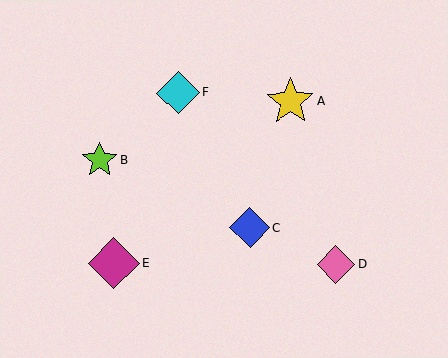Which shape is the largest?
The magenta diamond (labeled E) is the largest.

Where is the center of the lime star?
The center of the lime star is at (99, 160).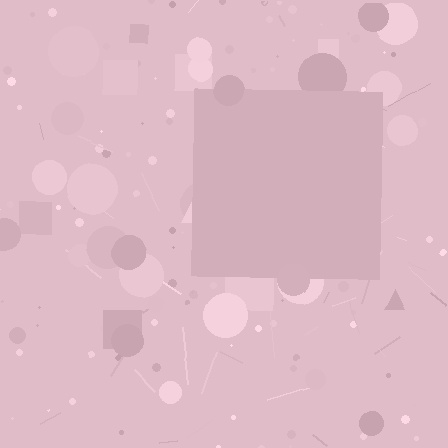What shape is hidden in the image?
A square is hidden in the image.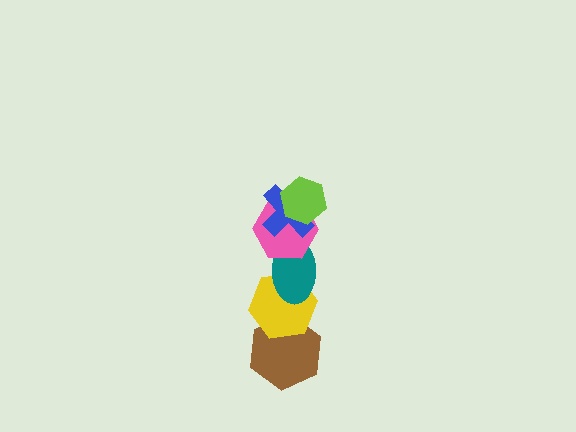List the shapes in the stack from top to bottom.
From top to bottom: the lime hexagon, the blue cross, the pink hexagon, the teal ellipse, the yellow hexagon, the brown hexagon.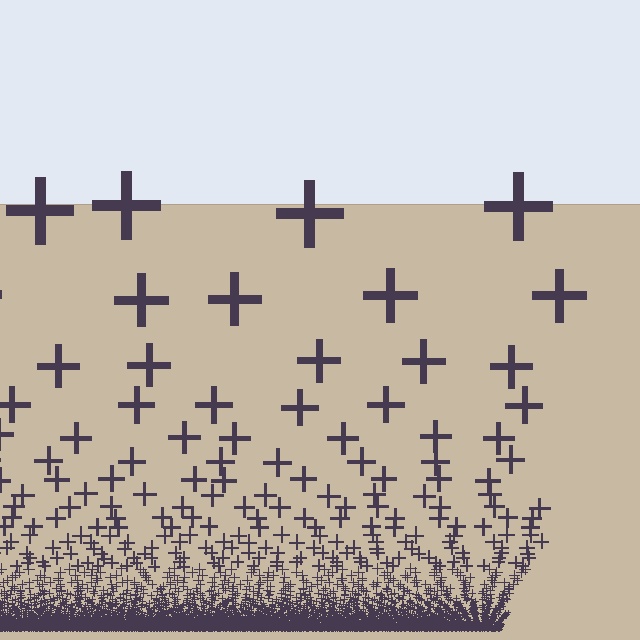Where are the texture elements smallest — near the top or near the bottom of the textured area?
Near the bottom.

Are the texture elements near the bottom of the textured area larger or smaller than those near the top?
Smaller. The gradient is inverted — elements near the bottom are smaller and denser.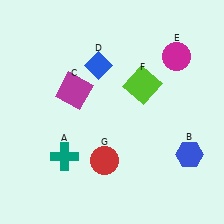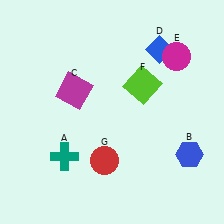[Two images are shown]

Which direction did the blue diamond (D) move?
The blue diamond (D) moved right.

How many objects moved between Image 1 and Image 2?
1 object moved between the two images.